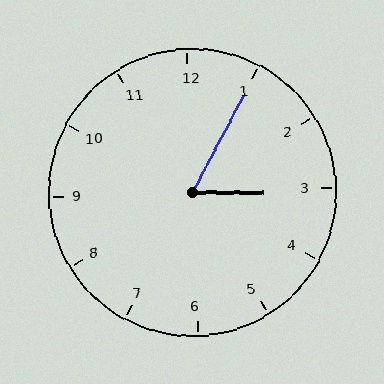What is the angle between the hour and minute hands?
Approximately 62 degrees.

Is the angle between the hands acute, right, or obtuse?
It is acute.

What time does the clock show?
3:05.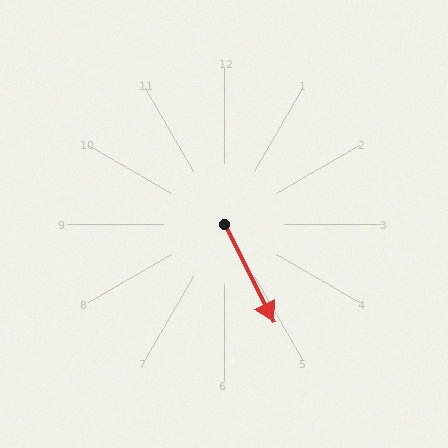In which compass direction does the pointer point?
Southeast.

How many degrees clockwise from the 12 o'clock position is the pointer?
Approximately 153 degrees.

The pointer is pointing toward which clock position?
Roughly 5 o'clock.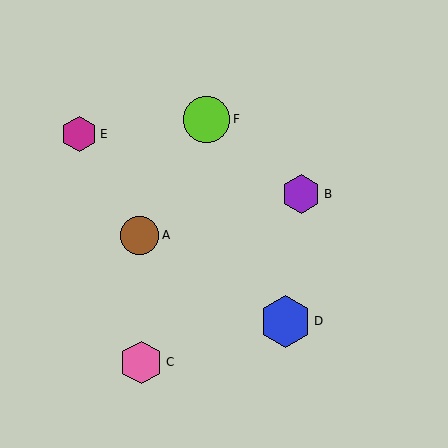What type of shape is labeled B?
Shape B is a purple hexagon.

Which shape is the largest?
The blue hexagon (labeled D) is the largest.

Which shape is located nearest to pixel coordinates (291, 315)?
The blue hexagon (labeled D) at (285, 321) is nearest to that location.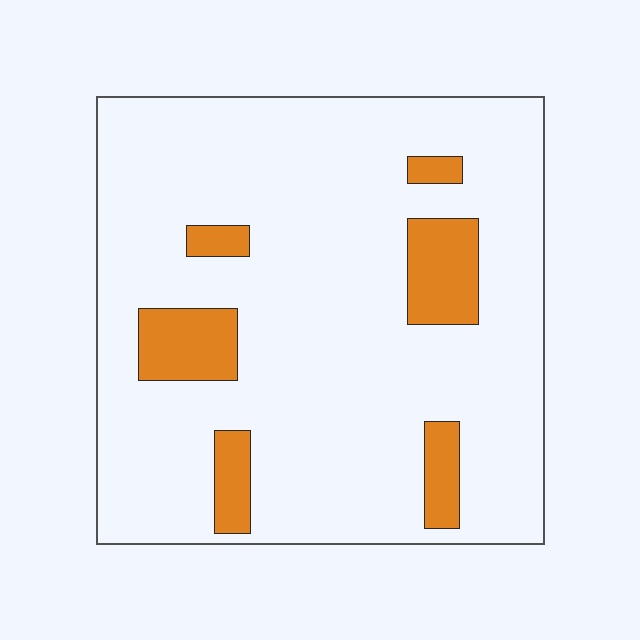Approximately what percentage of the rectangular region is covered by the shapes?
Approximately 15%.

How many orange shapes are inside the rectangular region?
6.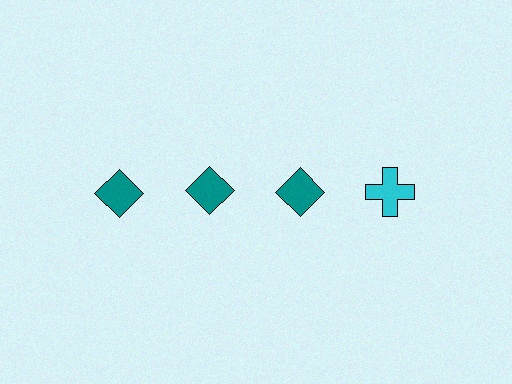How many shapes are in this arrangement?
There are 4 shapes arranged in a grid pattern.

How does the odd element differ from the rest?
It differs in both color (cyan instead of teal) and shape (cross instead of diamond).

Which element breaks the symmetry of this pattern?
The cyan cross in the top row, second from right column breaks the symmetry. All other shapes are teal diamonds.